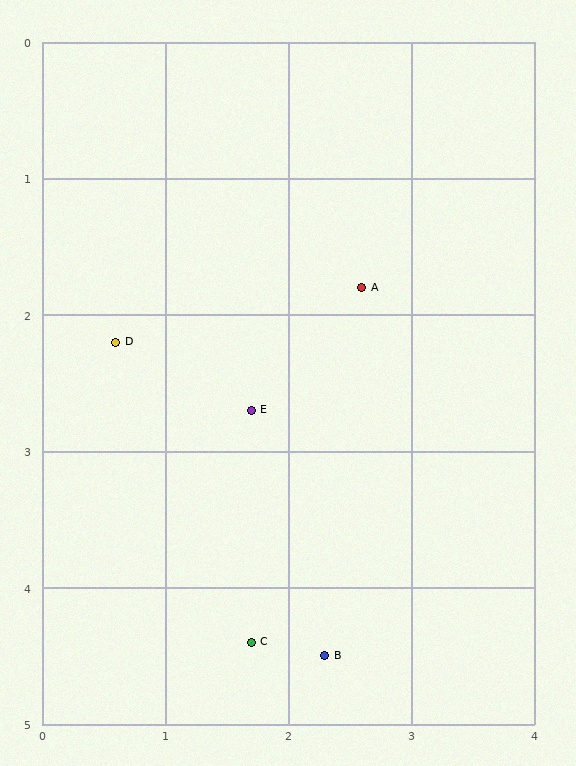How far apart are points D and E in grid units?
Points D and E are about 1.2 grid units apart.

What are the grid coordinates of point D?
Point D is at approximately (0.6, 2.2).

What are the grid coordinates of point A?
Point A is at approximately (2.6, 1.8).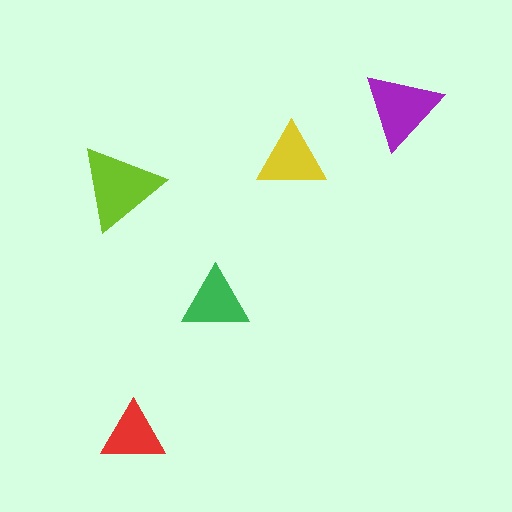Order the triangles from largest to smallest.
the lime one, the purple one, the yellow one, the green one, the red one.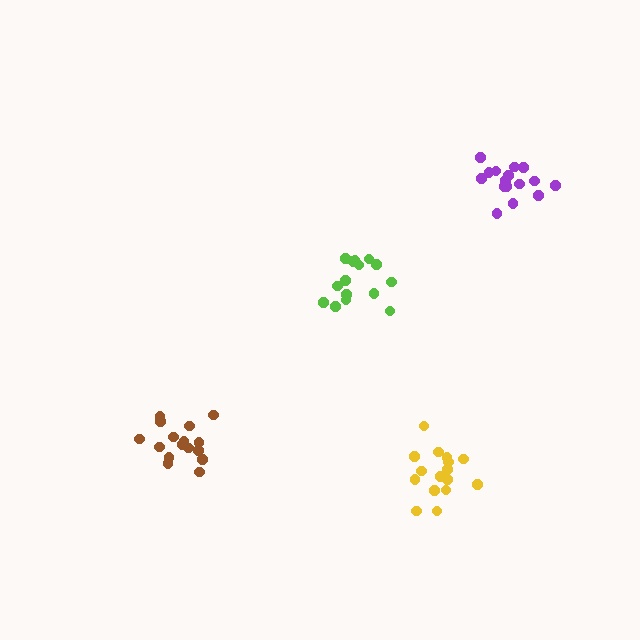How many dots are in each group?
Group 1: 15 dots, Group 2: 16 dots, Group 3: 16 dots, Group 4: 16 dots (63 total).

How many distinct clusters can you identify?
There are 4 distinct clusters.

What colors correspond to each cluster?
The clusters are colored: lime, yellow, brown, purple.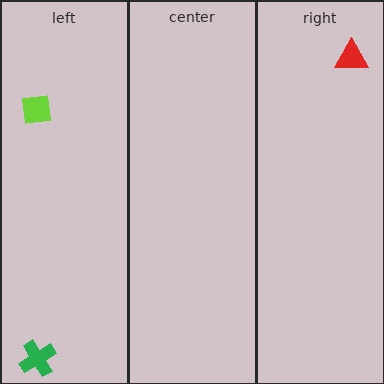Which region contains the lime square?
The left region.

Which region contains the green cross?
The left region.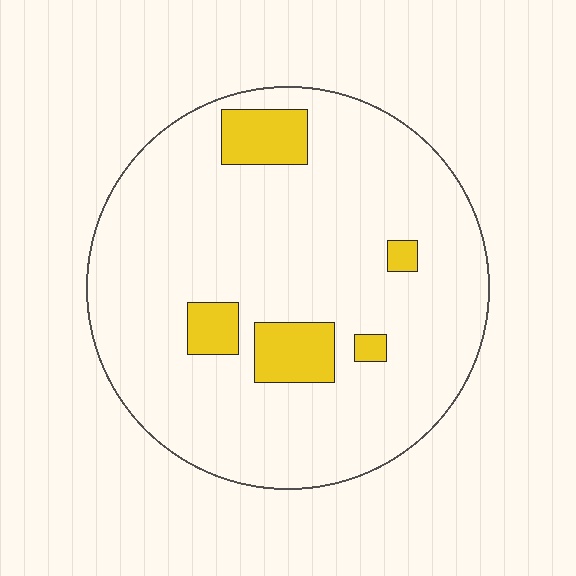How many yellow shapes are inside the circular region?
5.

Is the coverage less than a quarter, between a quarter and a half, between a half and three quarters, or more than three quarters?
Less than a quarter.